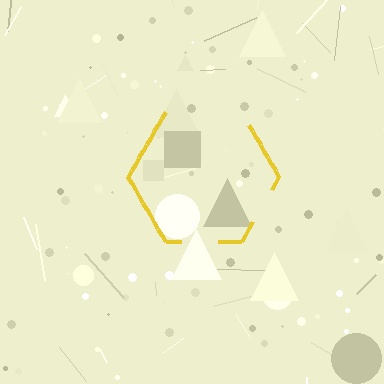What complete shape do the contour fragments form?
The contour fragments form a hexagon.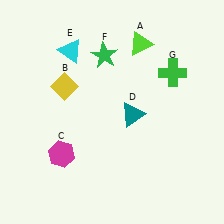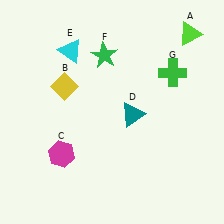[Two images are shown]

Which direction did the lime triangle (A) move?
The lime triangle (A) moved right.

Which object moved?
The lime triangle (A) moved right.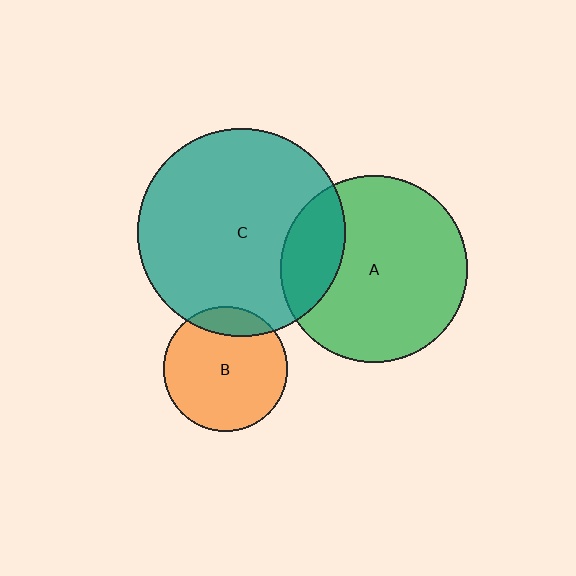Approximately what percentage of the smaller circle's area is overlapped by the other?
Approximately 15%.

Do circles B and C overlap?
Yes.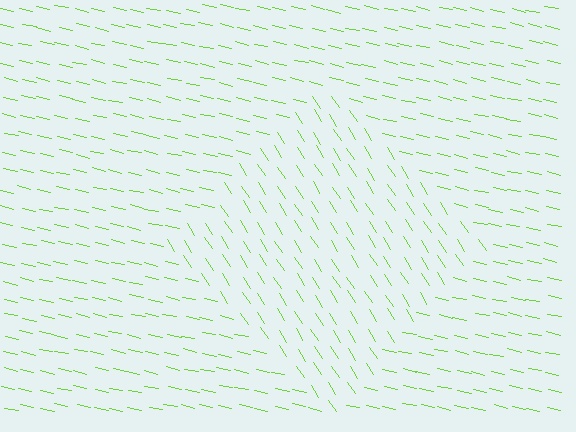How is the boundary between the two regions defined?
The boundary is defined purely by a change in line orientation (approximately 45 degrees difference). All lines are the same color and thickness.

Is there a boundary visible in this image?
Yes, there is a texture boundary formed by a change in line orientation.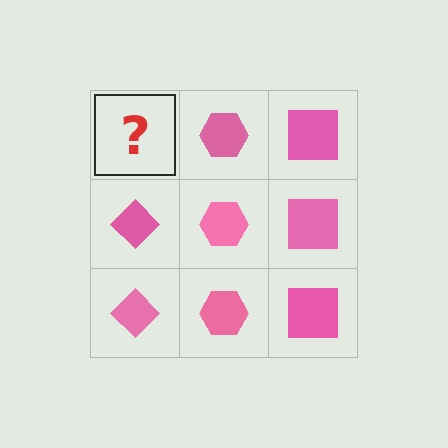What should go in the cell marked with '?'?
The missing cell should contain a pink diamond.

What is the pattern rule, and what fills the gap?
The rule is that each column has a consistent shape. The gap should be filled with a pink diamond.